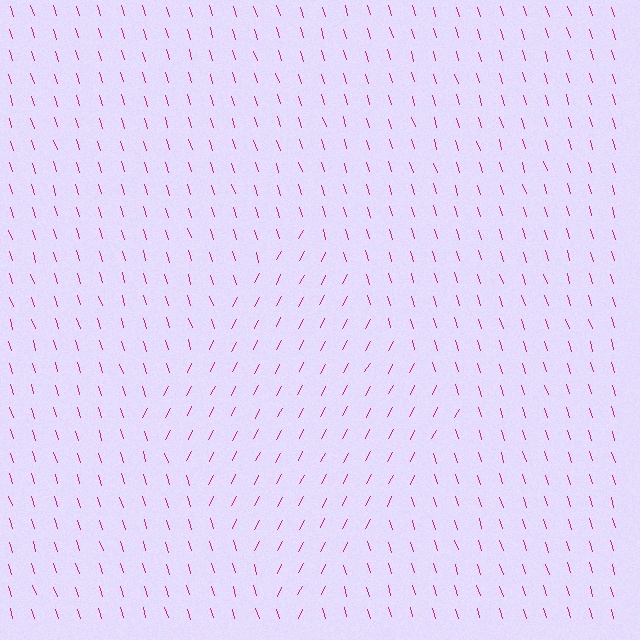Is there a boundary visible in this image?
Yes, there is a texture boundary formed by a change in line orientation.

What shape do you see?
I see a diamond.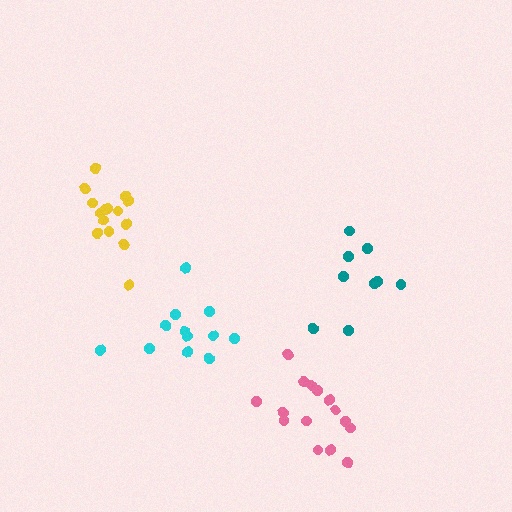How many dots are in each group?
Group 1: 9 dots, Group 2: 15 dots, Group 3: 15 dots, Group 4: 12 dots (51 total).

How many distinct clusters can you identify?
There are 4 distinct clusters.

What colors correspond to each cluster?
The clusters are colored: teal, yellow, pink, cyan.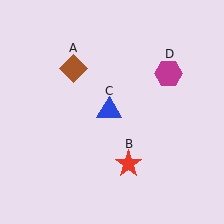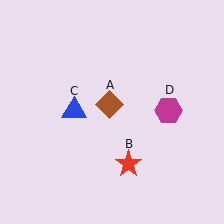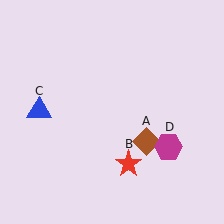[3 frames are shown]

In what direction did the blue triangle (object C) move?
The blue triangle (object C) moved left.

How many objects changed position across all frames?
3 objects changed position: brown diamond (object A), blue triangle (object C), magenta hexagon (object D).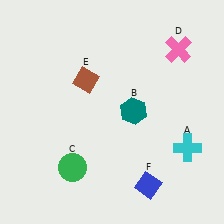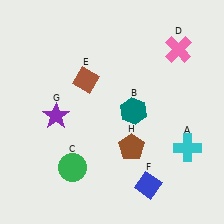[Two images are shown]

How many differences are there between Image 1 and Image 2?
There are 2 differences between the two images.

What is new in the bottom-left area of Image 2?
A purple star (G) was added in the bottom-left area of Image 2.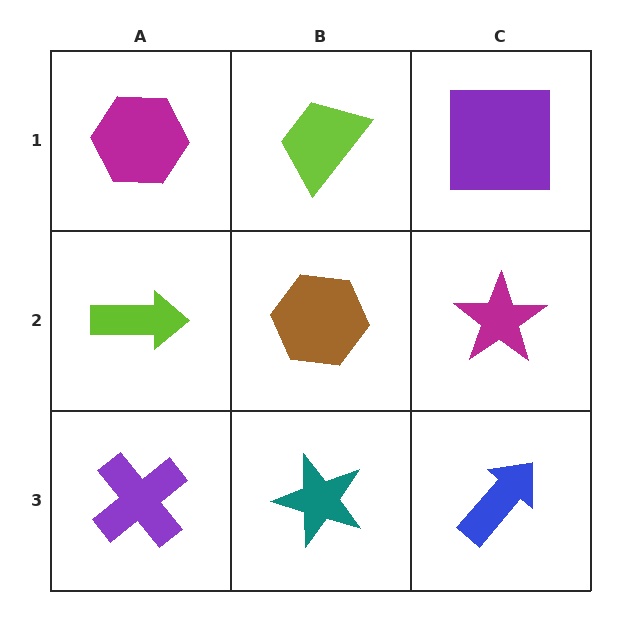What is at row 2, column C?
A magenta star.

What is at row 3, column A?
A purple cross.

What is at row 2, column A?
A lime arrow.